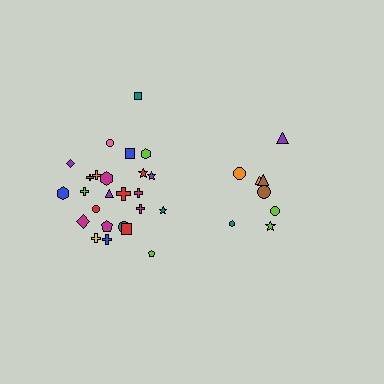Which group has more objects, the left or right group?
The left group.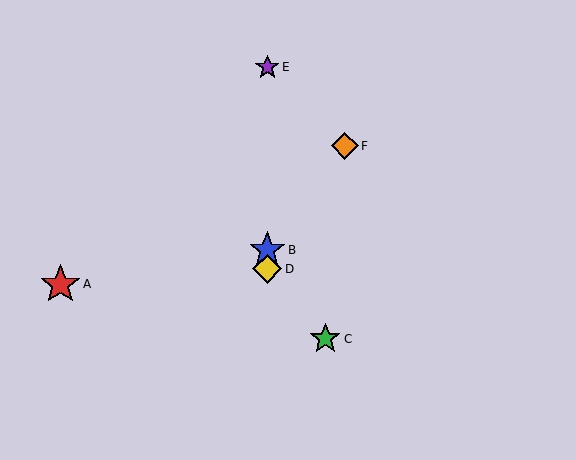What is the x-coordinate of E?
Object E is at x≈267.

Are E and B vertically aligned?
Yes, both are at x≈267.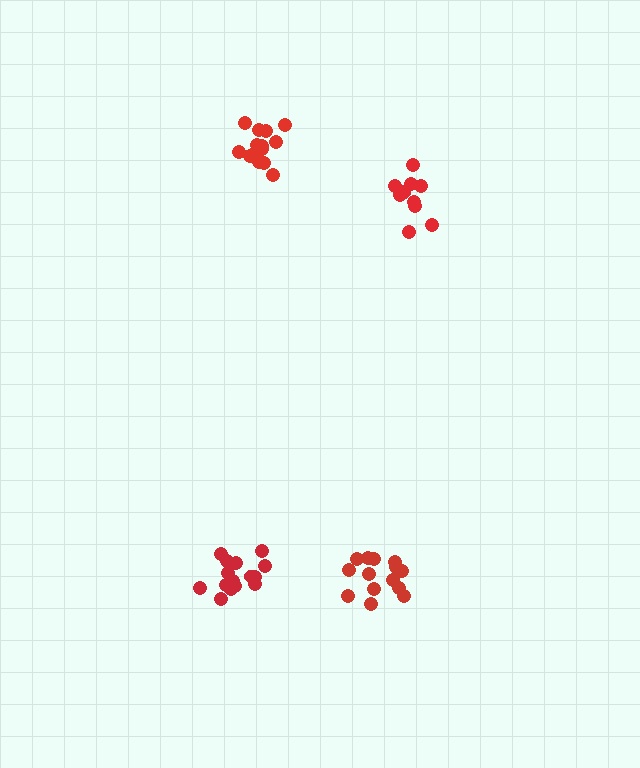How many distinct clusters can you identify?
There are 4 distinct clusters.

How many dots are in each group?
Group 1: 15 dots, Group 2: 15 dots, Group 3: 14 dots, Group 4: 10 dots (54 total).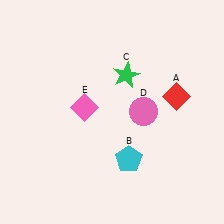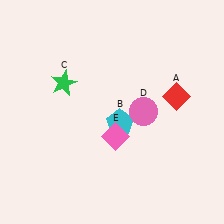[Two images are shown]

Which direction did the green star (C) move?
The green star (C) moved left.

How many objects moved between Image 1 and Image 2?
3 objects moved between the two images.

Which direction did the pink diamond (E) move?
The pink diamond (E) moved right.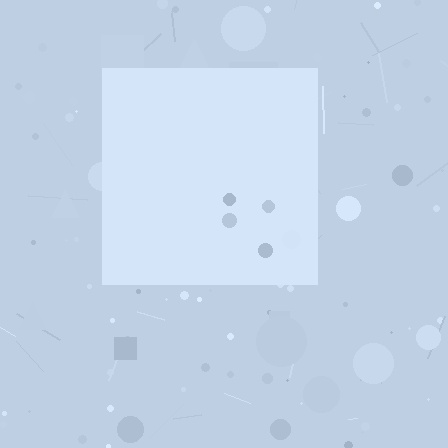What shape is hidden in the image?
A square is hidden in the image.